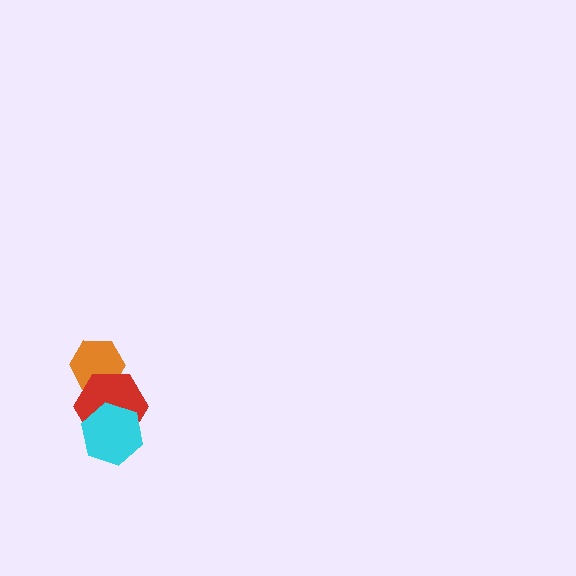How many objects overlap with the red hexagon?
2 objects overlap with the red hexagon.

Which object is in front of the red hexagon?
The cyan hexagon is in front of the red hexagon.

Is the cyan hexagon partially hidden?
No, no other shape covers it.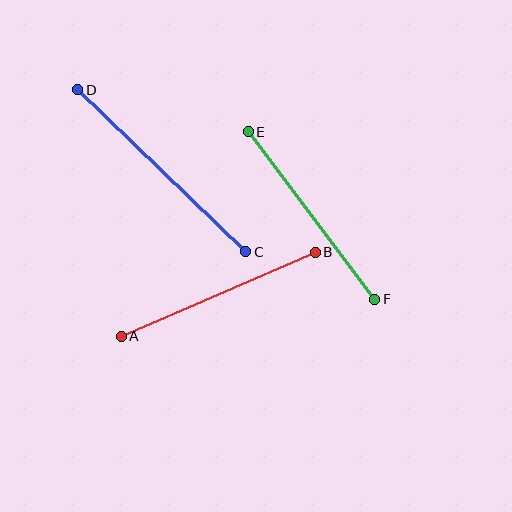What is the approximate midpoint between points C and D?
The midpoint is at approximately (162, 171) pixels.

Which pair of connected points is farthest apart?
Points C and D are farthest apart.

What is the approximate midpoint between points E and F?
The midpoint is at approximately (312, 216) pixels.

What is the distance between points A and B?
The distance is approximately 211 pixels.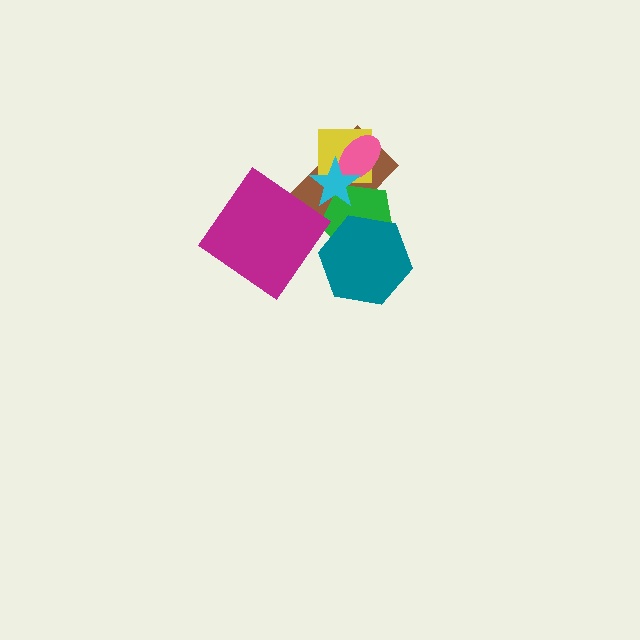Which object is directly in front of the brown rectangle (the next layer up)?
The green pentagon is directly in front of the brown rectangle.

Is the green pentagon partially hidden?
Yes, it is partially covered by another shape.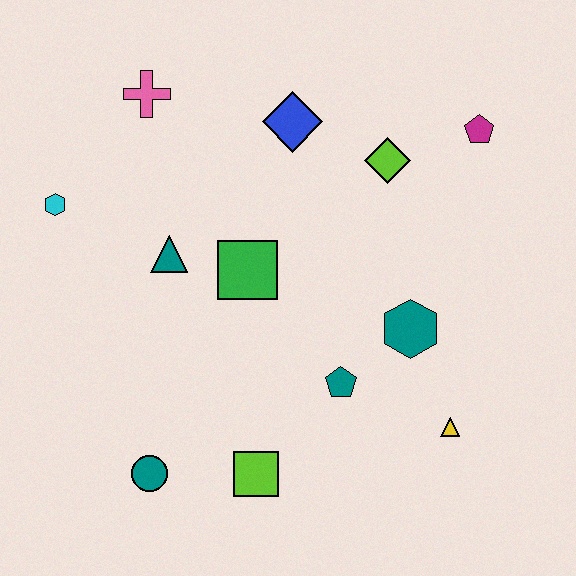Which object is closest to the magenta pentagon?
The lime diamond is closest to the magenta pentagon.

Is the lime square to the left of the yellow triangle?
Yes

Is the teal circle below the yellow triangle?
Yes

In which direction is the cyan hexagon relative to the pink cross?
The cyan hexagon is below the pink cross.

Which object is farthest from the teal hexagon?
The cyan hexagon is farthest from the teal hexagon.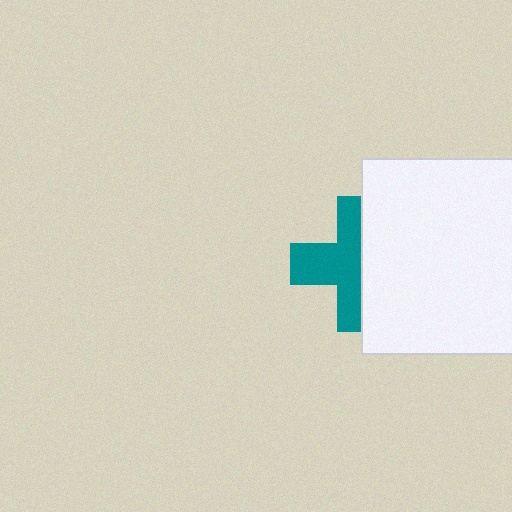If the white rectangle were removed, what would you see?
You would see the complete teal cross.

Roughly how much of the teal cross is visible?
About half of it is visible (roughly 55%).